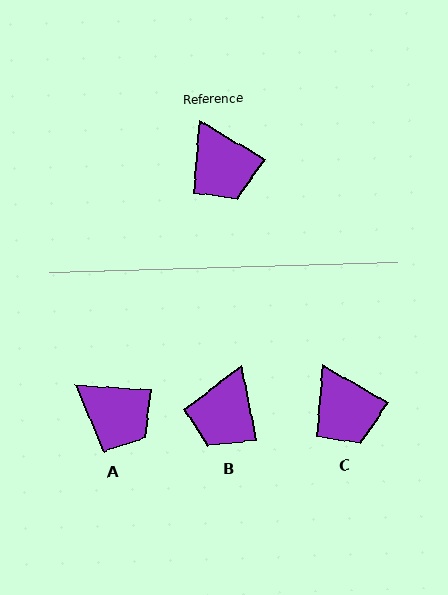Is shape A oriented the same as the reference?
No, it is off by about 27 degrees.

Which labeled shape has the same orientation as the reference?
C.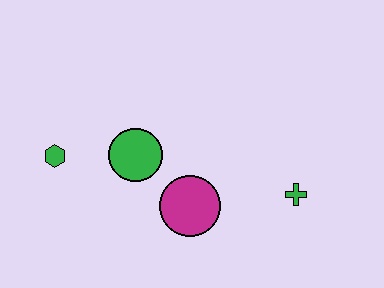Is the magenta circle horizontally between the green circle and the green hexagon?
No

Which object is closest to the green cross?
The magenta circle is closest to the green cross.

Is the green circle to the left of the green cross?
Yes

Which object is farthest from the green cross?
The green hexagon is farthest from the green cross.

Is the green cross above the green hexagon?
No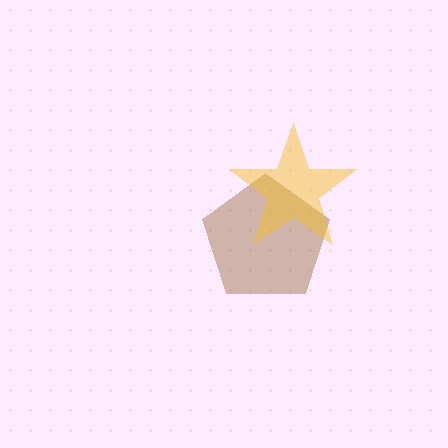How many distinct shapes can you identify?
There are 2 distinct shapes: a brown pentagon, a yellow star.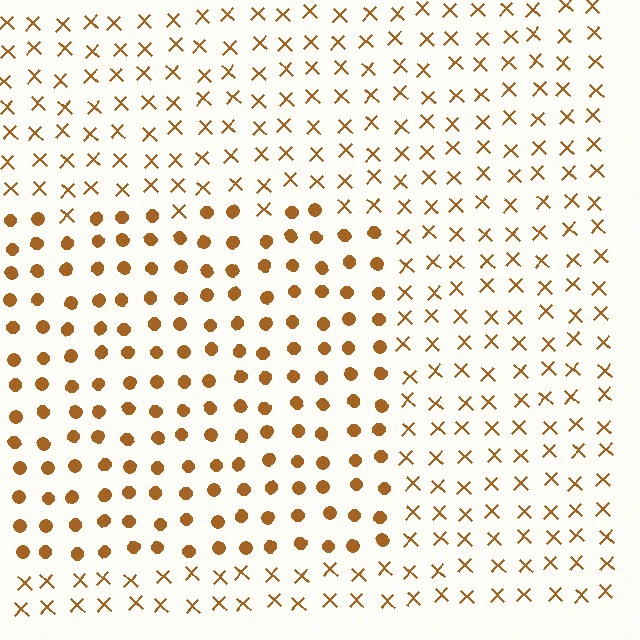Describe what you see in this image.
The image is filled with small brown elements arranged in a uniform grid. A rectangle-shaped region contains circles, while the surrounding area contains X marks. The boundary is defined purely by the change in element shape.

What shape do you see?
I see a rectangle.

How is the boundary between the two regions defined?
The boundary is defined by a change in element shape: circles inside vs. X marks outside. All elements share the same color and spacing.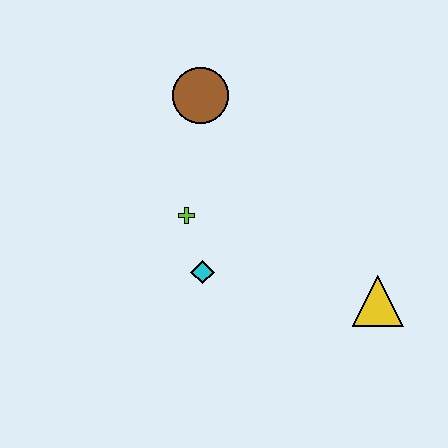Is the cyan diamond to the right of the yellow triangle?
No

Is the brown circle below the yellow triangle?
No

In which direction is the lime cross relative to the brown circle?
The lime cross is below the brown circle.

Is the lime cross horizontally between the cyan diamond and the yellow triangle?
No